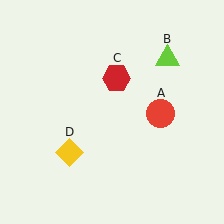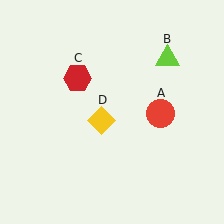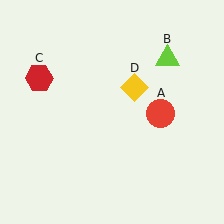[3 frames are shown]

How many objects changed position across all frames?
2 objects changed position: red hexagon (object C), yellow diamond (object D).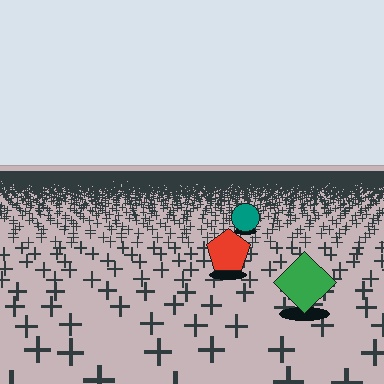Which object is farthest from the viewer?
The teal circle is farthest from the viewer. It appears smaller and the ground texture around it is denser.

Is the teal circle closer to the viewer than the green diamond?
No. The green diamond is closer — you can tell from the texture gradient: the ground texture is coarser near it.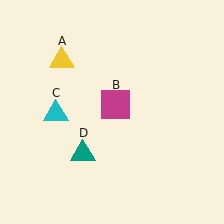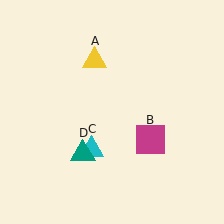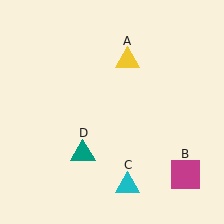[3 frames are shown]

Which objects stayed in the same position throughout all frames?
Teal triangle (object D) remained stationary.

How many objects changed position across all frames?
3 objects changed position: yellow triangle (object A), magenta square (object B), cyan triangle (object C).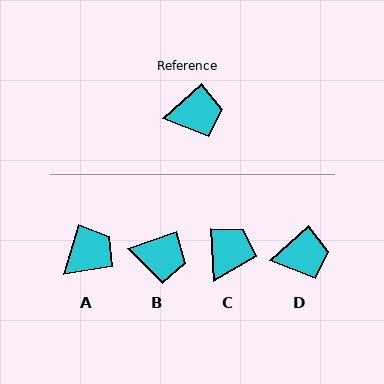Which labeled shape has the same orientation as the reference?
D.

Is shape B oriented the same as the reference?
No, it is off by about 23 degrees.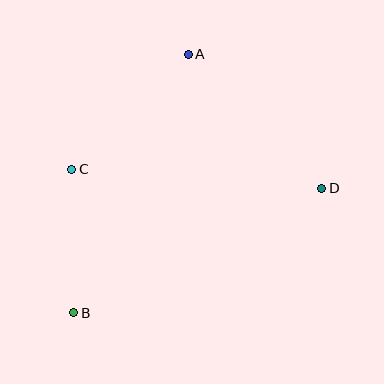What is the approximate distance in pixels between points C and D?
The distance between C and D is approximately 250 pixels.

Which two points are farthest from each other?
Points A and B are farthest from each other.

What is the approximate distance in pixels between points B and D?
The distance between B and D is approximately 277 pixels.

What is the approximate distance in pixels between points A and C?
The distance between A and C is approximately 164 pixels.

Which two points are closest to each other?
Points B and C are closest to each other.